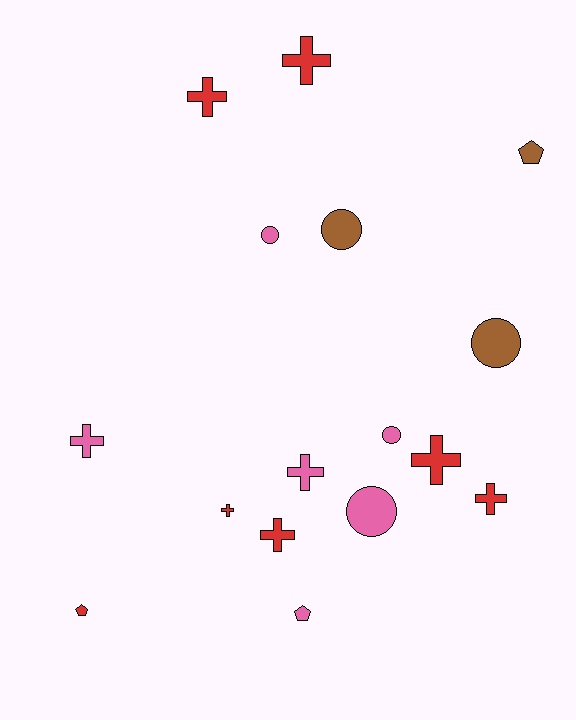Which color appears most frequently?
Red, with 7 objects.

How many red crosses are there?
There are 6 red crosses.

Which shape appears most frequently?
Cross, with 8 objects.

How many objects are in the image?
There are 16 objects.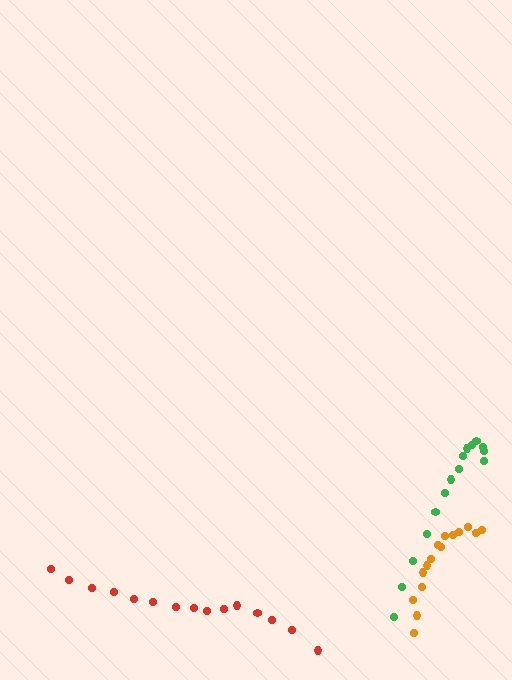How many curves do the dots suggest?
There are 3 distinct paths.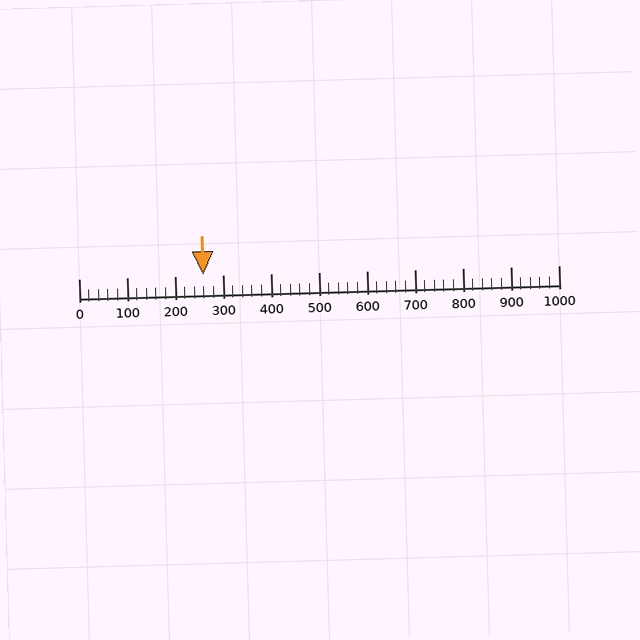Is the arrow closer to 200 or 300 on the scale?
The arrow is closer to 300.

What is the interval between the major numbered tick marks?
The major tick marks are spaced 100 units apart.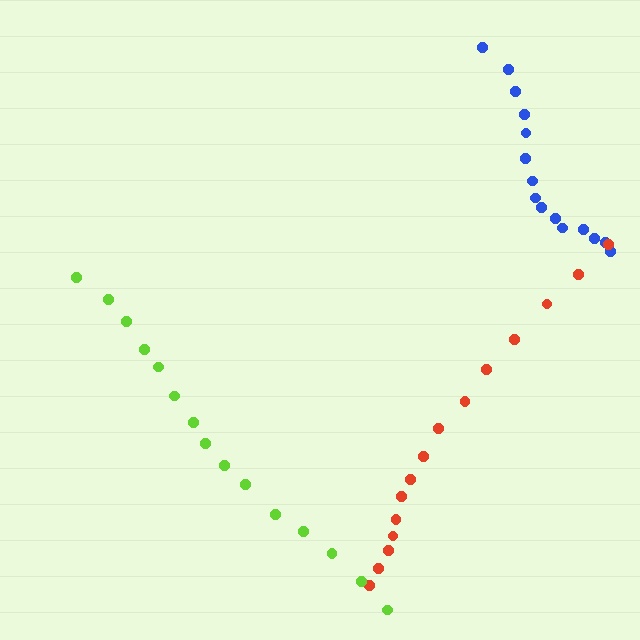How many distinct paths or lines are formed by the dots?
There are 3 distinct paths.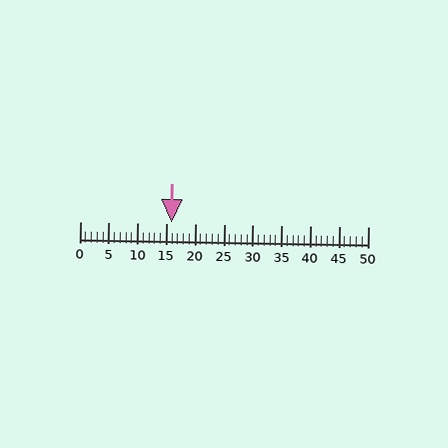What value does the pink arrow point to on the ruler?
The pink arrow points to approximately 16.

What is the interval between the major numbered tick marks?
The major tick marks are spaced 5 units apart.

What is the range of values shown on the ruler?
The ruler shows values from 0 to 50.